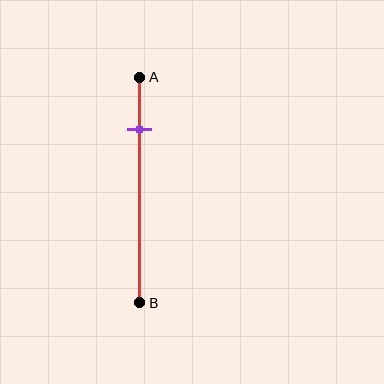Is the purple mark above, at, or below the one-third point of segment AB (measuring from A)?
The purple mark is above the one-third point of segment AB.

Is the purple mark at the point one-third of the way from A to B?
No, the mark is at about 25% from A, not at the 33% one-third point.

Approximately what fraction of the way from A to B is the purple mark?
The purple mark is approximately 25% of the way from A to B.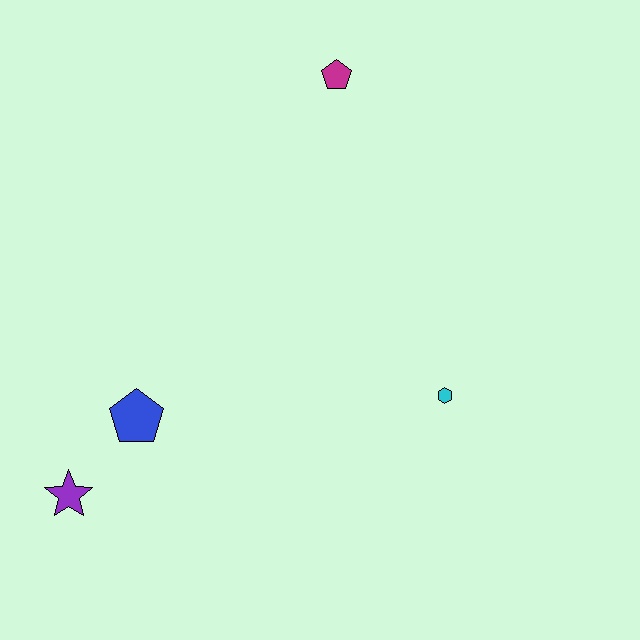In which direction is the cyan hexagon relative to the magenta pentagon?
The cyan hexagon is below the magenta pentagon.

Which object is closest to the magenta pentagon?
The cyan hexagon is closest to the magenta pentagon.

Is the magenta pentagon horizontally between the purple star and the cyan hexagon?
Yes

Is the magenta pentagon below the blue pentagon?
No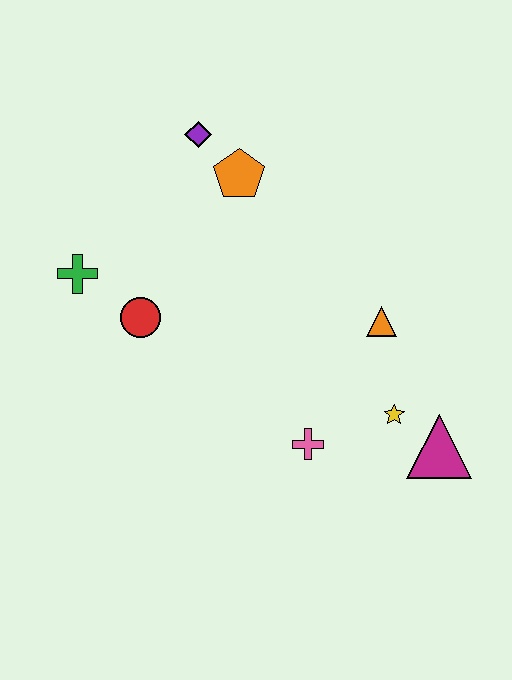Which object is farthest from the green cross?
The magenta triangle is farthest from the green cross.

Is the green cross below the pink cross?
No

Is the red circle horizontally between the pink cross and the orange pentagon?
No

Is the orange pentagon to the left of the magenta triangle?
Yes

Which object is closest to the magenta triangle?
The yellow star is closest to the magenta triangle.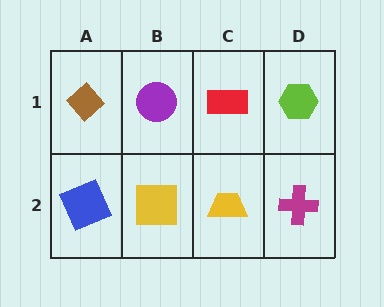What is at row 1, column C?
A red rectangle.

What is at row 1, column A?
A brown diamond.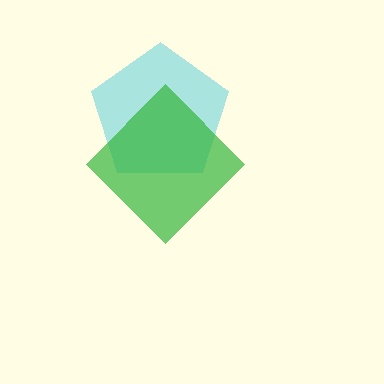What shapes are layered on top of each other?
The layered shapes are: a cyan pentagon, a green diamond.